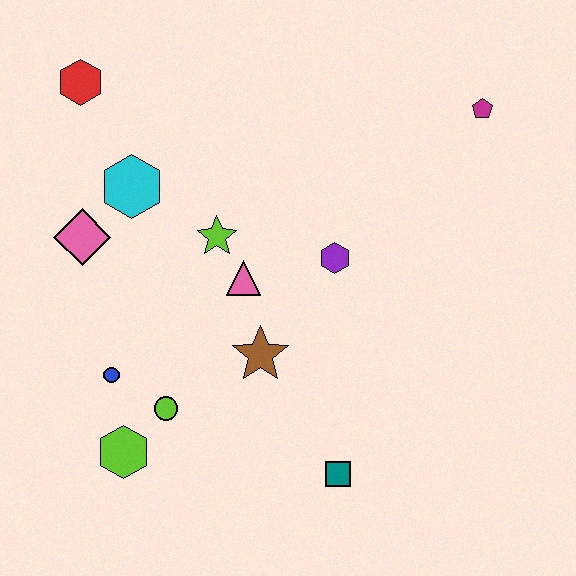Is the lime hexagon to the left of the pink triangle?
Yes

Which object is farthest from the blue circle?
The magenta pentagon is farthest from the blue circle.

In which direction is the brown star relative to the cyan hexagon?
The brown star is below the cyan hexagon.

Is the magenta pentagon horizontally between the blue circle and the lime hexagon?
No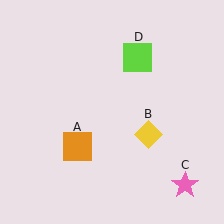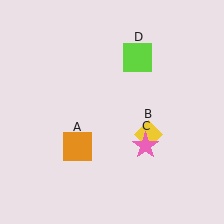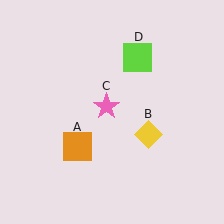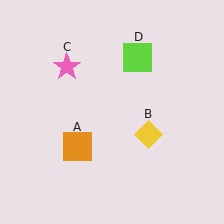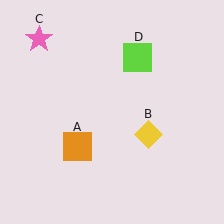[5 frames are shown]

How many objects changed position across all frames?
1 object changed position: pink star (object C).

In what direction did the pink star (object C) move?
The pink star (object C) moved up and to the left.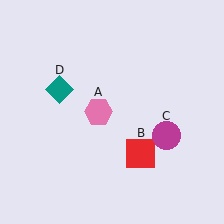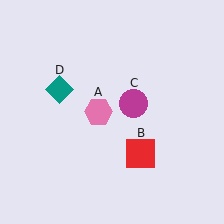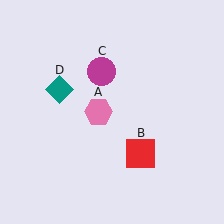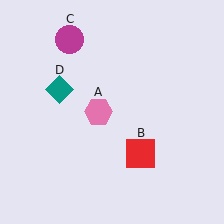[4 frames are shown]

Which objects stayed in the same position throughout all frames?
Pink hexagon (object A) and red square (object B) and teal diamond (object D) remained stationary.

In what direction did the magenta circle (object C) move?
The magenta circle (object C) moved up and to the left.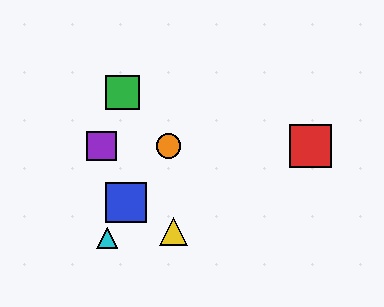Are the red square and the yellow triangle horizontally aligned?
No, the red square is at y≈146 and the yellow triangle is at y≈231.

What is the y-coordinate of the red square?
The red square is at y≈146.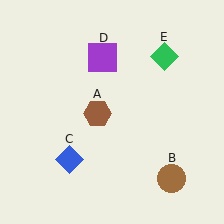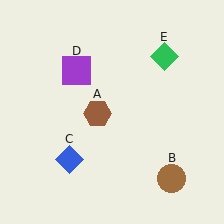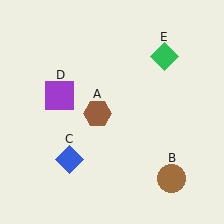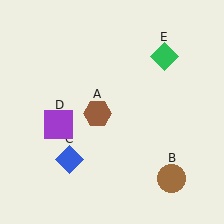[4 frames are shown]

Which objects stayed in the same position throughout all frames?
Brown hexagon (object A) and brown circle (object B) and blue diamond (object C) and green diamond (object E) remained stationary.